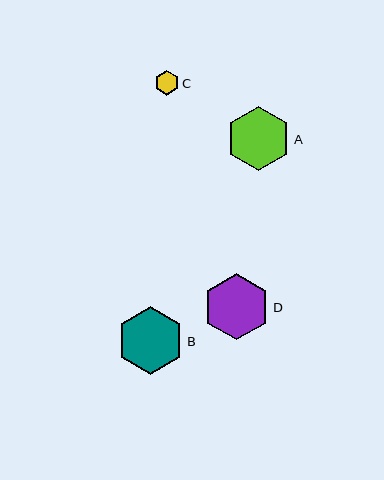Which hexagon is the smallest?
Hexagon C is the smallest with a size of approximately 24 pixels.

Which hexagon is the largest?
Hexagon B is the largest with a size of approximately 68 pixels.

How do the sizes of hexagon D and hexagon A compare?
Hexagon D and hexagon A are approximately the same size.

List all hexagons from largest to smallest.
From largest to smallest: B, D, A, C.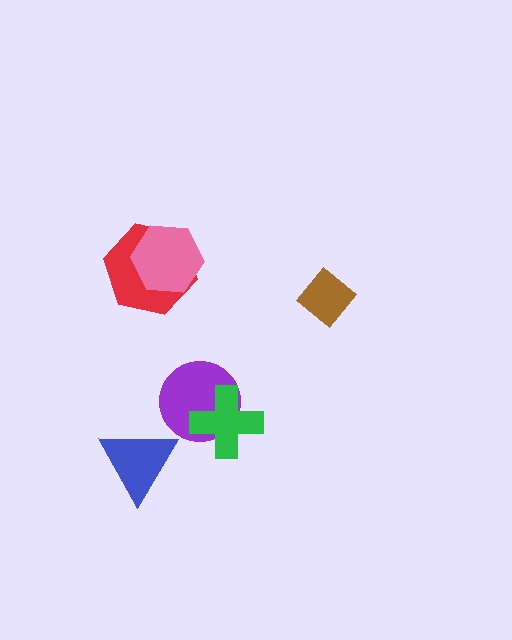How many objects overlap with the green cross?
1 object overlaps with the green cross.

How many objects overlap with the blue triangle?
0 objects overlap with the blue triangle.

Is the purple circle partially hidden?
Yes, it is partially covered by another shape.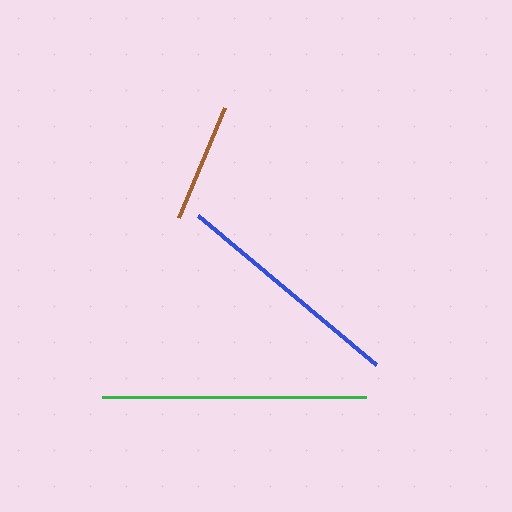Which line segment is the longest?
The green line is the longest at approximately 264 pixels.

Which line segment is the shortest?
The brown line is the shortest at approximately 119 pixels.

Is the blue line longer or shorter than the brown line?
The blue line is longer than the brown line.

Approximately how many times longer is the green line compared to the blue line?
The green line is approximately 1.1 times the length of the blue line.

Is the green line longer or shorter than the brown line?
The green line is longer than the brown line.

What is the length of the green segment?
The green segment is approximately 264 pixels long.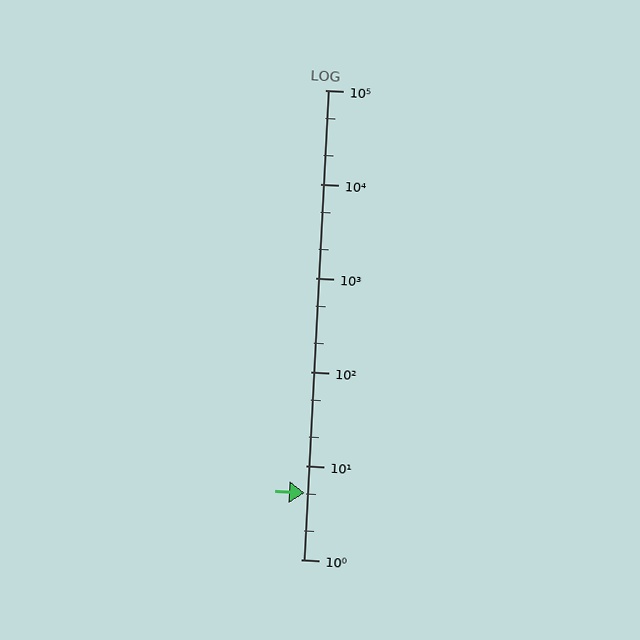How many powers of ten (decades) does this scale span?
The scale spans 5 decades, from 1 to 100000.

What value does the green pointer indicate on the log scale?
The pointer indicates approximately 5.1.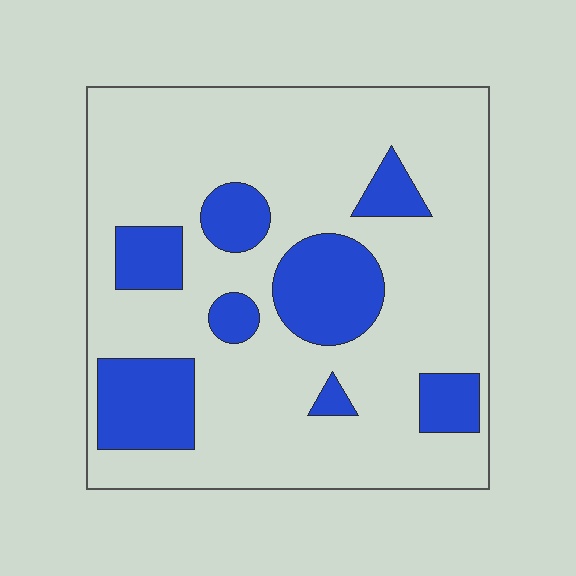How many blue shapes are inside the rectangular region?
8.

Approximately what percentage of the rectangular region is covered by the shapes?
Approximately 25%.